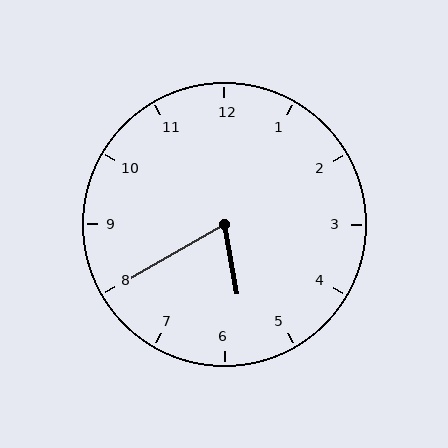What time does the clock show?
5:40.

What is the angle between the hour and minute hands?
Approximately 70 degrees.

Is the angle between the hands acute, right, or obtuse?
It is acute.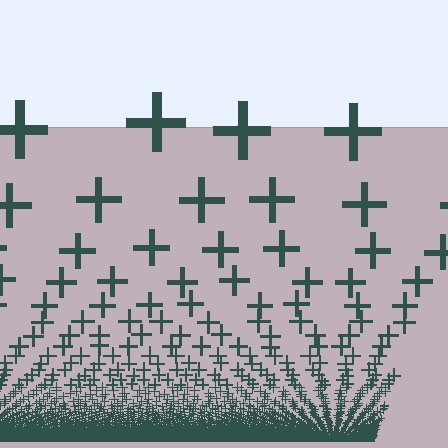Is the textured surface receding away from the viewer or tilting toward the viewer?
The surface appears to tilt toward the viewer. Texture elements get larger and sparser toward the top.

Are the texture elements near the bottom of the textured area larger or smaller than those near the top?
Smaller. The gradient is inverted — elements near the bottom are smaller and denser.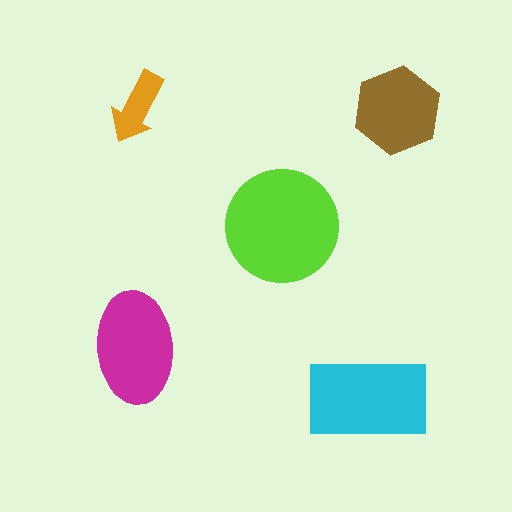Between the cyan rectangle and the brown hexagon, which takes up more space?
The cyan rectangle.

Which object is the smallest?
The orange arrow.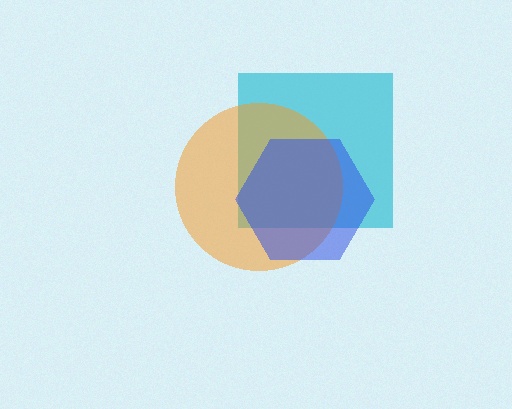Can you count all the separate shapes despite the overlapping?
Yes, there are 3 separate shapes.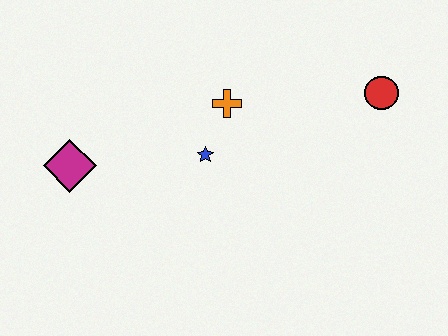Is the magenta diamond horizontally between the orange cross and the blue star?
No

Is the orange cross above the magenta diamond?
Yes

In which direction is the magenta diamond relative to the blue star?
The magenta diamond is to the left of the blue star.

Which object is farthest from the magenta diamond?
The red circle is farthest from the magenta diamond.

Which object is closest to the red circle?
The orange cross is closest to the red circle.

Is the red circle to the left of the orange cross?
No